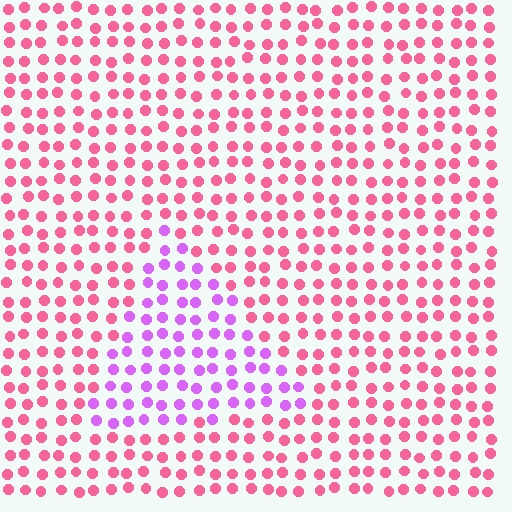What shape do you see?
I see a triangle.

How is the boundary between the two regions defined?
The boundary is defined purely by a slight shift in hue (about 50 degrees). Spacing, size, and orientation are identical on both sides.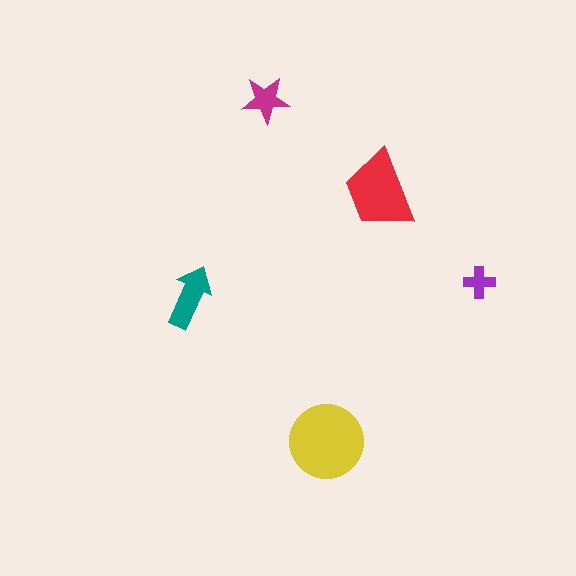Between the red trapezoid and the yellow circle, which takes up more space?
The yellow circle.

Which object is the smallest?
The purple cross.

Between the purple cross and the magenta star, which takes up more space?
The magenta star.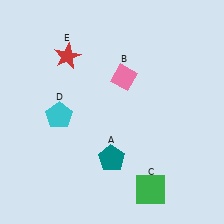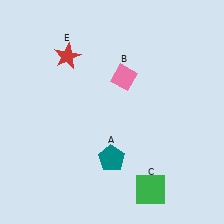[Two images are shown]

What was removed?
The cyan pentagon (D) was removed in Image 2.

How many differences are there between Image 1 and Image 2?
There is 1 difference between the two images.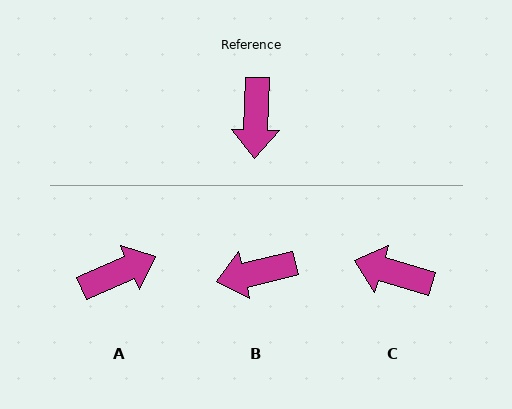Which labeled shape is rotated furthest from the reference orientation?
A, about 115 degrees away.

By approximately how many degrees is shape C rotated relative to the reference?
Approximately 105 degrees clockwise.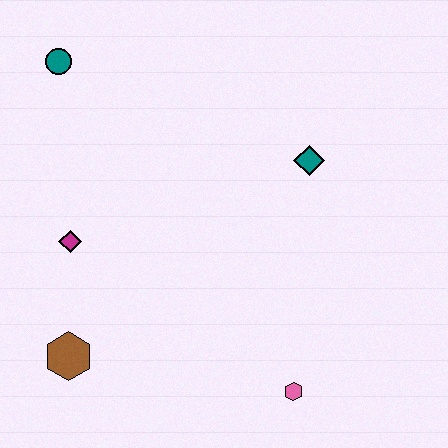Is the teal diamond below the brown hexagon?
No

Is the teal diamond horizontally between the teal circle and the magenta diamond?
No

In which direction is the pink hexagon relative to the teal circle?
The pink hexagon is below the teal circle.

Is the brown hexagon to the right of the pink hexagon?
No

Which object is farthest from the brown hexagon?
The teal diamond is farthest from the brown hexagon.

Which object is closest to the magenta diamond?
The brown hexagon is closest to the magenta diamond.